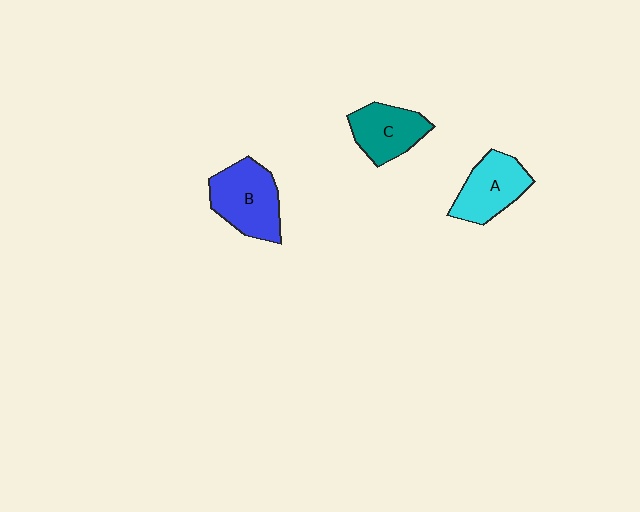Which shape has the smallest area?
Shape C (teal).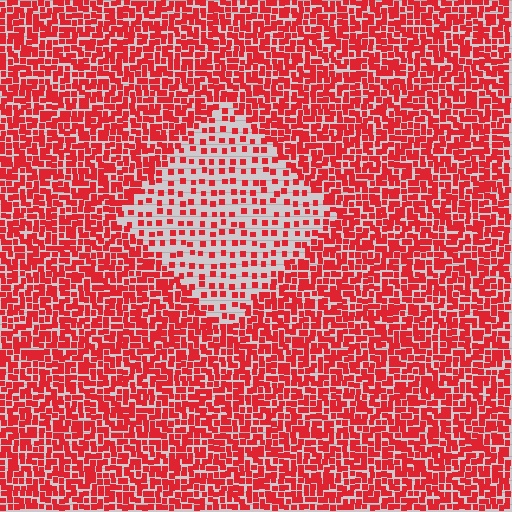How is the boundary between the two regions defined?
The boundary is defined by a change in element density (approximately 2.6x ratio). All elements are the same color, size, and shape.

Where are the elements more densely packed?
The elements are more densely packed outside the diamond boundary.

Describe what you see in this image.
The image contains small red elements arranged at two different densities. A diamond-shaped region is visible where the elements are less densely packed than the surrounding area.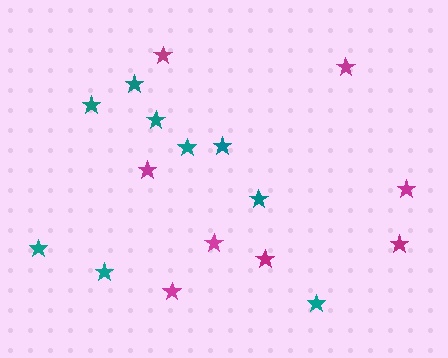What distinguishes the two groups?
There are 2 groups: one group of magenta stars (8) and one group of teal stars (9).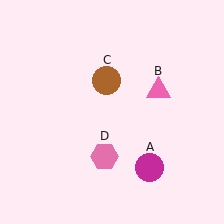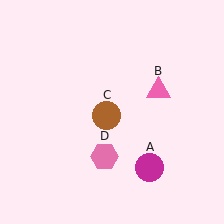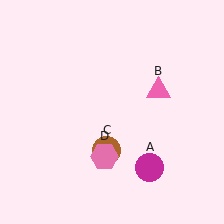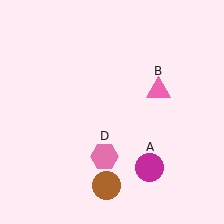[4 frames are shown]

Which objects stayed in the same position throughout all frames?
Magenta circle (object A) and pink triangle (object B) and pink hexagon (object D) remained stationary.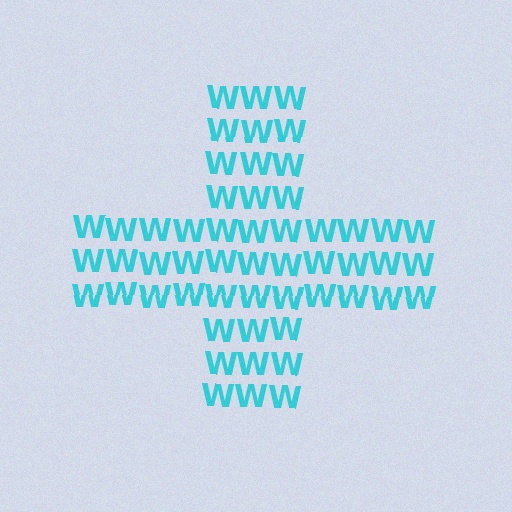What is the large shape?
The large shape is a cross.